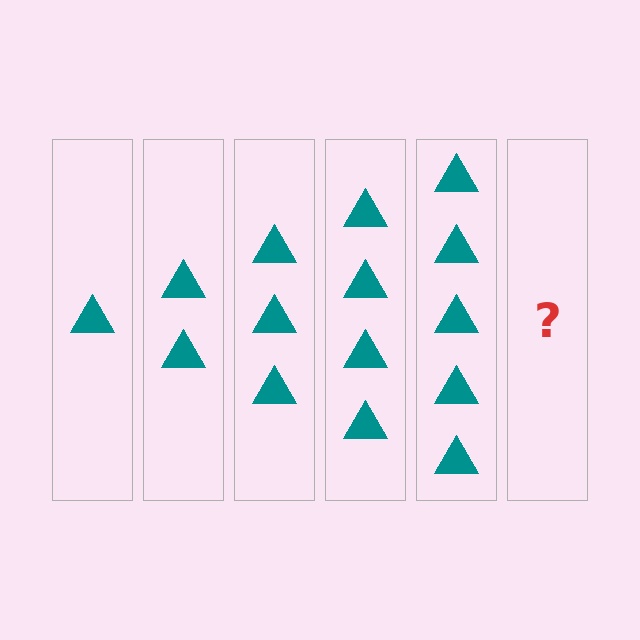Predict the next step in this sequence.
The next step is 6 triangles.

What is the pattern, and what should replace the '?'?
The pattern is that each step adds one more triangle. The '?' should be 6 triangles.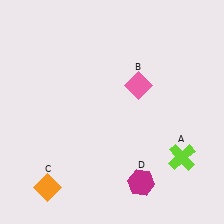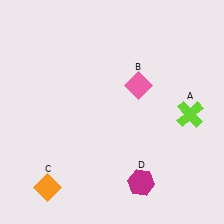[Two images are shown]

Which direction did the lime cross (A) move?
The lime cross (A) moved up.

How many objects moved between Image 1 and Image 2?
1 object moved between the two images.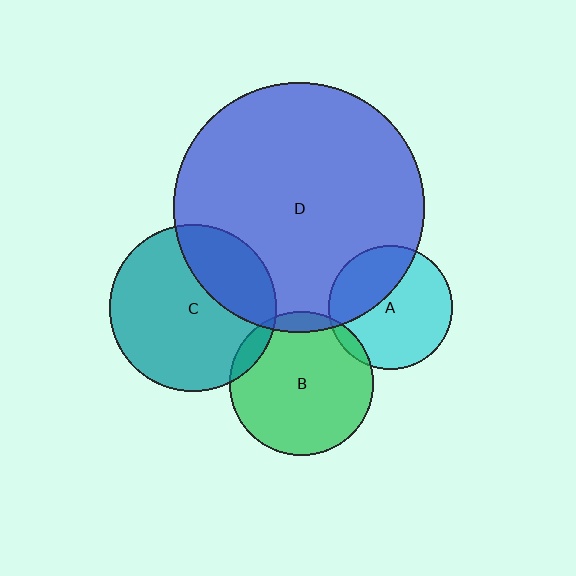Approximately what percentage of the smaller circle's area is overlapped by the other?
Approximately 10%.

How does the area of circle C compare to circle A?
Approximately 1.8 times.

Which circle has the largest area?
Circle D (blue).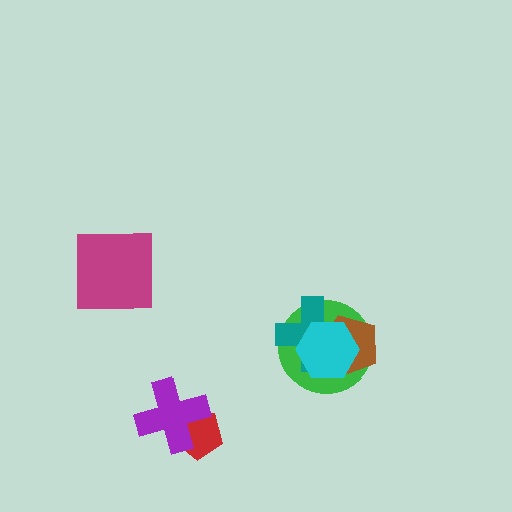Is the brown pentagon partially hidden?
Yes, it is partially covered by another shape.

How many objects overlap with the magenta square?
0 objects overlap with the magenta square.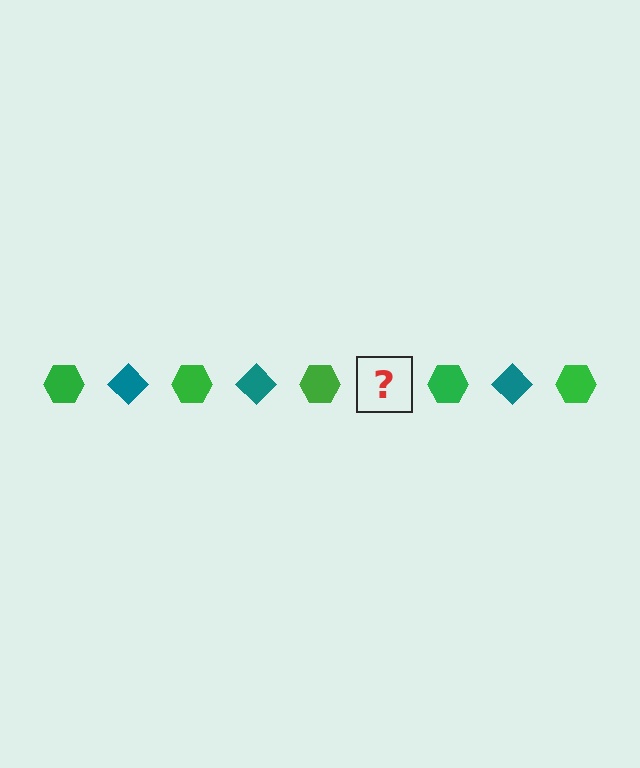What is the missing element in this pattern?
The missing element is a teal diamond.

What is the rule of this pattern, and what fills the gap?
The rule is that the pattern alternates between green hexagon and teal diamond. The gap should be filled with a teal diamond.